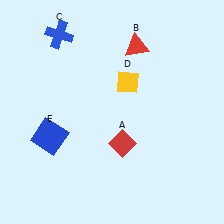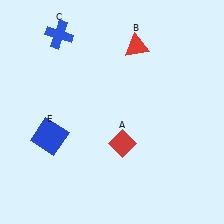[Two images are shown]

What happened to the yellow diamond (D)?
The yellow diamond (D) was removed in Image 2. It was in the top-right area of Image 1.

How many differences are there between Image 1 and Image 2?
There is 1 difference between the two images.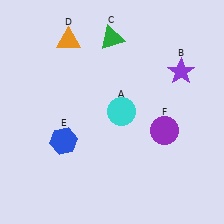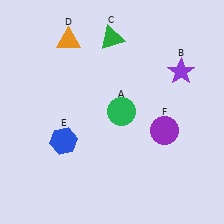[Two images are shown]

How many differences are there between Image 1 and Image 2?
There is 1 difference between the two images.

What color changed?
The circle (A) changed from cyan in Image 1 to green in Image 2.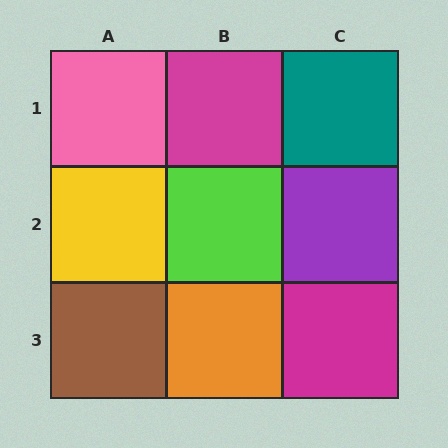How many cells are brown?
1 cell is brown.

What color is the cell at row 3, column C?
Magenta.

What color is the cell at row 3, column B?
Orange.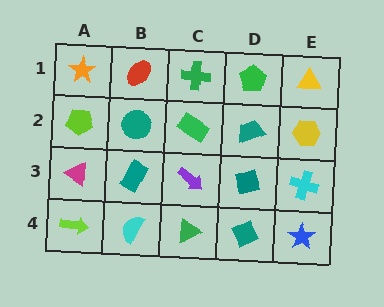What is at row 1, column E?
A yellow triangle.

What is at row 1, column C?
A green cross.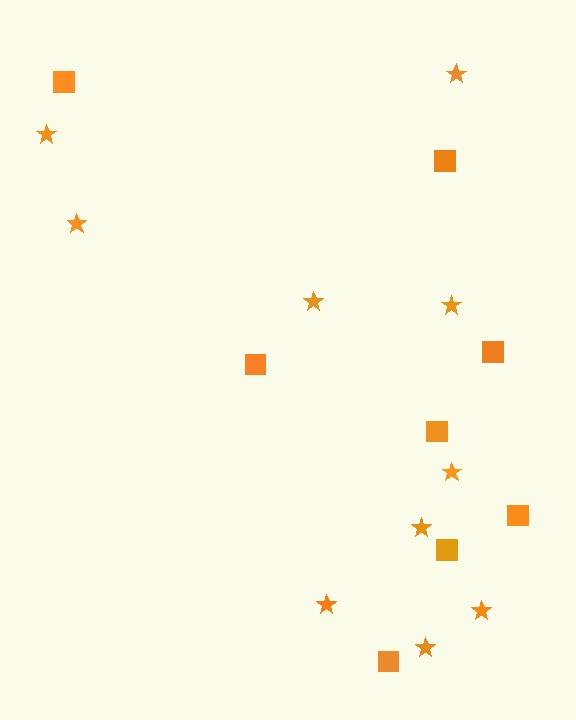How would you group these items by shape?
There are 2 groups: one group of squares (8) and one group of stars (10).